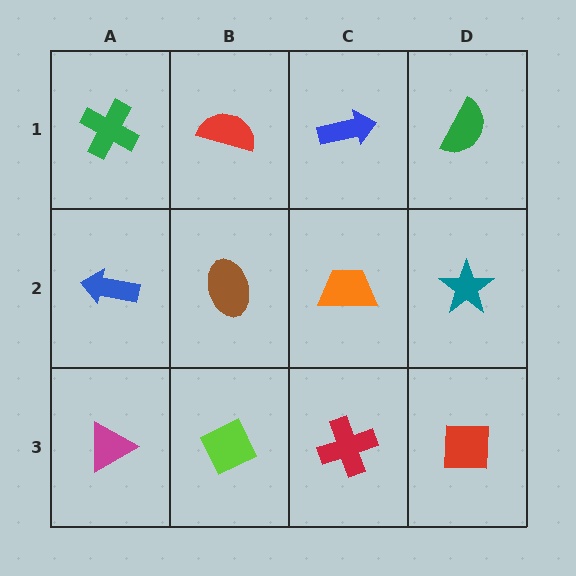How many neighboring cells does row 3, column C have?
3.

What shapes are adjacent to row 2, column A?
A green cross (row 1, column A), a magenta triangle (row 3, column A), a brown ellipse (row 2, column B).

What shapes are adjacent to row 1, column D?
A teal star (row 2, column D), a blue arrow (row 1, column C).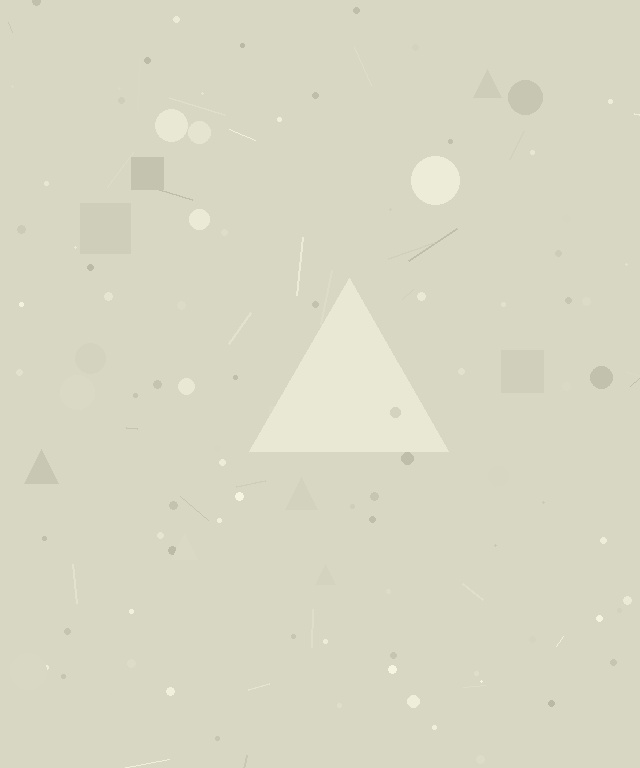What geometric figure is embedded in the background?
A triangle is embedded in the background.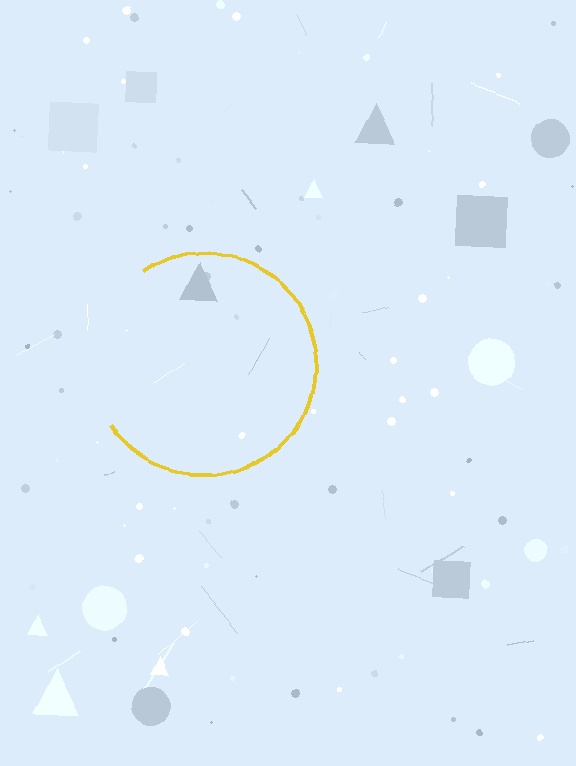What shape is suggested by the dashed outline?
The dashed outline suggests a circle.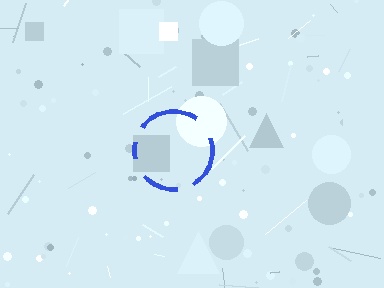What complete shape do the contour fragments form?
The contour fragments form a circle.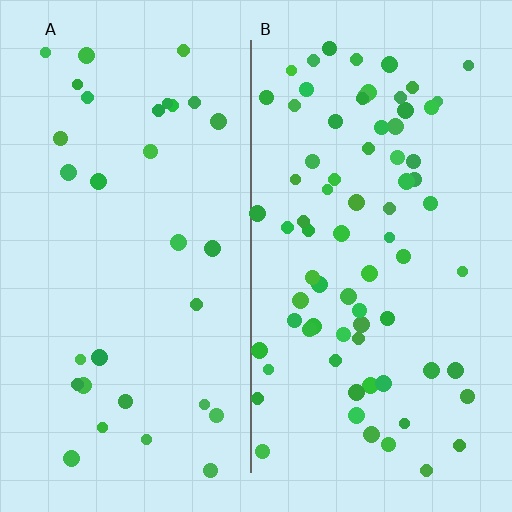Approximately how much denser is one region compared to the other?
Approximately 2.4× — region B over region A.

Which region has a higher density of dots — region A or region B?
B (the right).